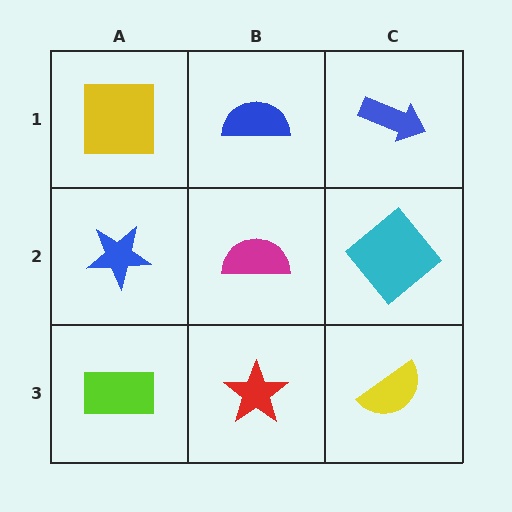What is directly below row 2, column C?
A yellow semicircle.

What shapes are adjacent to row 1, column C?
A cyan diamond (row 2, column C), a blue semicircle (row 1, column B).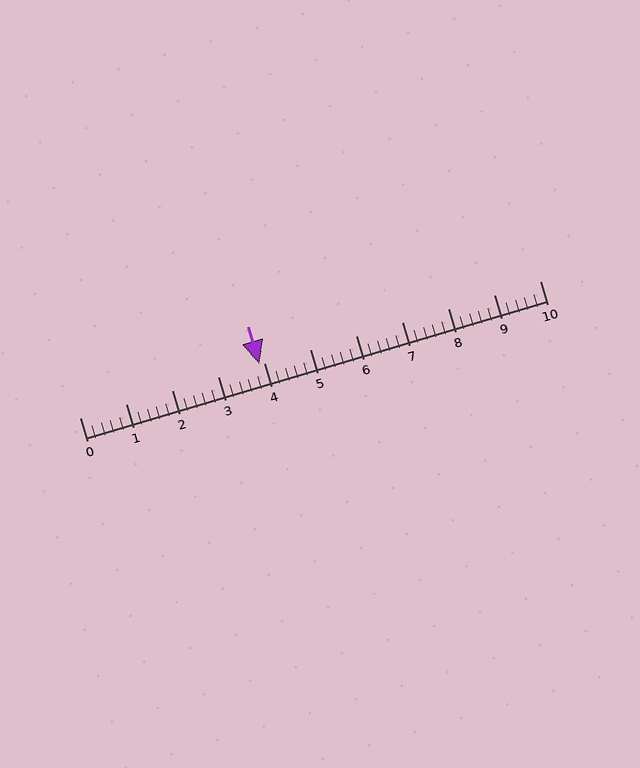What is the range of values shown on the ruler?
The ruler shows values from 0 to 10.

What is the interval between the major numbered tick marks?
The major tick marks are spaced 1 units apart.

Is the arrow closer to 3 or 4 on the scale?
The arrow is closer to 4.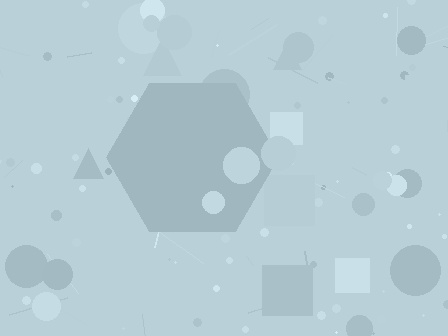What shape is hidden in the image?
A hexagon is hidden in the image.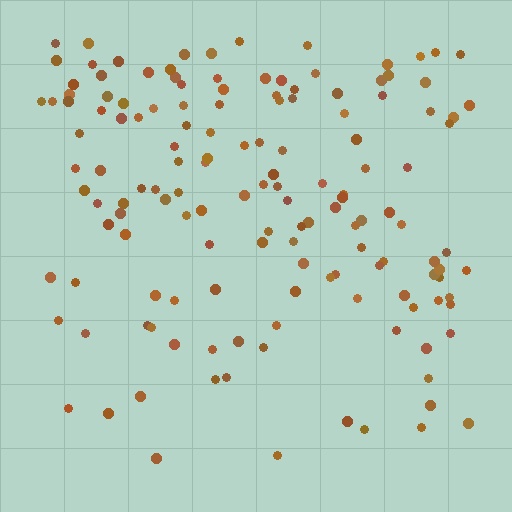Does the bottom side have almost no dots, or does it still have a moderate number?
Still a moderate number, just noticeably fewer than the top.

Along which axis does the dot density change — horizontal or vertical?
Vertical.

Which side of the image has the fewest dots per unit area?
The bottom.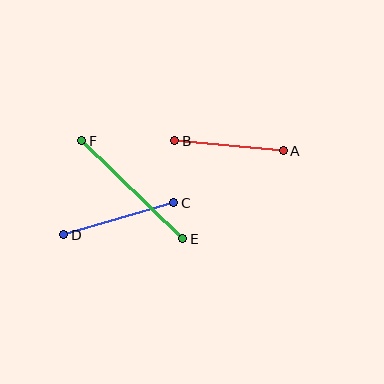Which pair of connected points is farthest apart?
Points E and F are farthest apart.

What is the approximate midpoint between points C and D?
The midpoint is at approximately (119, 219) pixels.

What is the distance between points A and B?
The distance is approximately 109 pixels.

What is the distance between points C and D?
The distance is approximately 115 pixels.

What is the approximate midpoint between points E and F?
The midpoint is at approximately (132, 190) pixels.